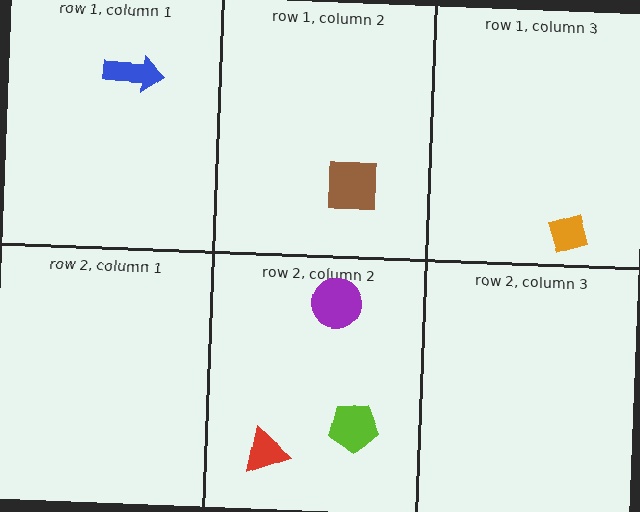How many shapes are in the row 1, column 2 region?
1.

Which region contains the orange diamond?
The row 1, column 3 region.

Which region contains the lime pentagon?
The row 2, column 2 region.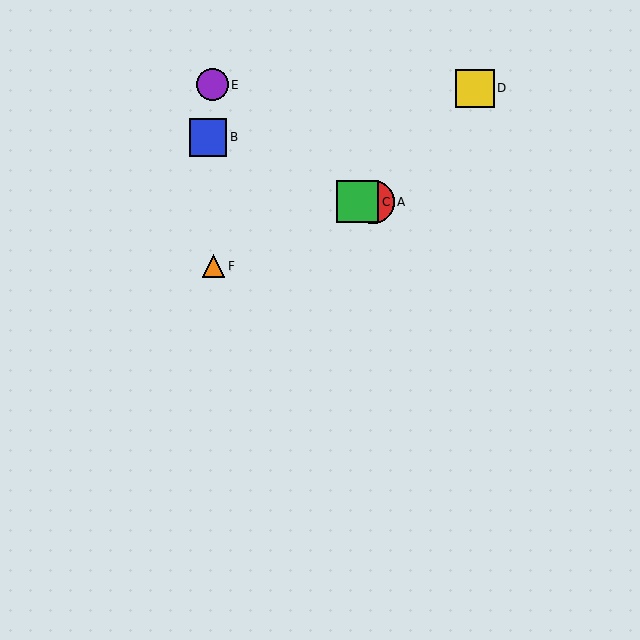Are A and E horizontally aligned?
No, A is at y≈202 and E is at y≈85.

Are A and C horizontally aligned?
Yes, both are at y≈202.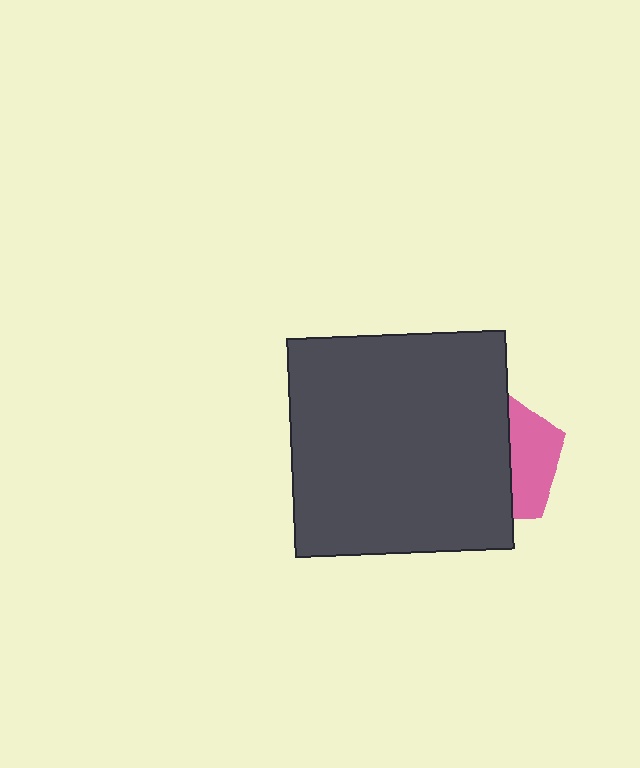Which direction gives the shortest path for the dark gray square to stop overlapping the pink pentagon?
Moving left gives the shortest separation.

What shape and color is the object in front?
The object in front is a dark gray square.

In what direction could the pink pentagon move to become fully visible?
The pink pentagon could move right. That would shift it out from behind the dark gray square entirely.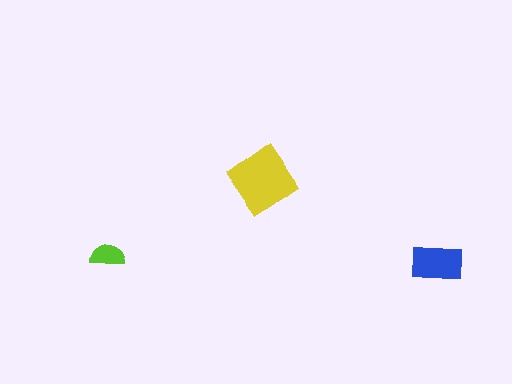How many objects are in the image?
There are 3 objects in the image.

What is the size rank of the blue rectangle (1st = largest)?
2nd.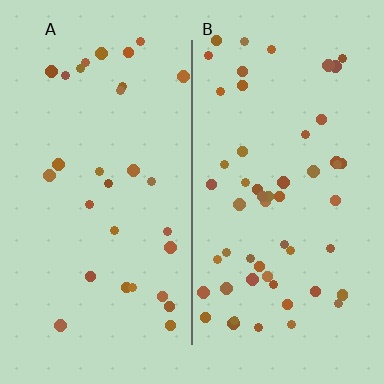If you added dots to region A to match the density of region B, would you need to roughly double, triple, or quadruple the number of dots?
Approximately double.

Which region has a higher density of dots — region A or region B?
B (the right).